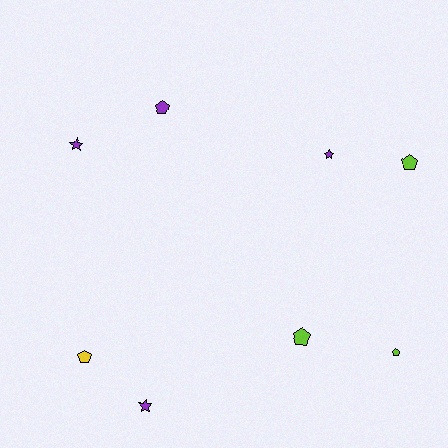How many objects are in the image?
There are 8 objects.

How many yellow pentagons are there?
There is 1 yellow pentagon.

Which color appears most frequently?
Purple, with 4 objects.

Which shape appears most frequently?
Pentagon, with 5 objects.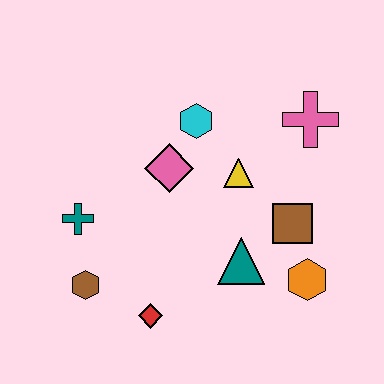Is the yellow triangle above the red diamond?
Yes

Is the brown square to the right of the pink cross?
No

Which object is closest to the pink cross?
The yellow triangle is closest to the pink cross.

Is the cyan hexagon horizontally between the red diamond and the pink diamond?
No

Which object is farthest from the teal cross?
The pink cross is farthest from the teal cross.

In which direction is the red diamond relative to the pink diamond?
The red diamond is below the pink diamond.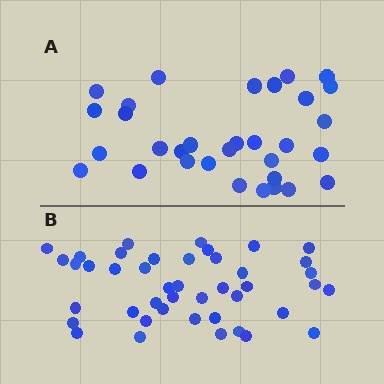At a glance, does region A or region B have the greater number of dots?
Region B (the bottom region) has more dots.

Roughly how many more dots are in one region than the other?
Region B has roughly 12 or so more dots than region A.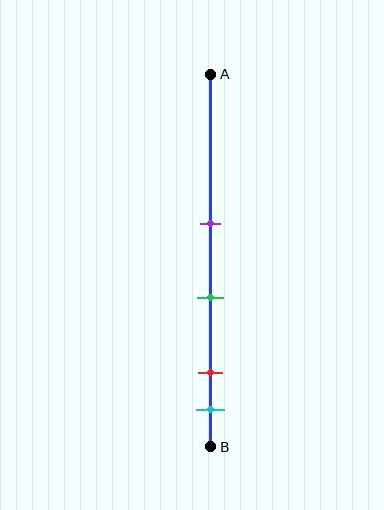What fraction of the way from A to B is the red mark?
The red mark is approximately 80% (0.8) of the way from A to B.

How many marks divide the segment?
There are 4 marks dividing the segment.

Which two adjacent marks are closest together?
The red and cyan marks are the closest adjacent pair.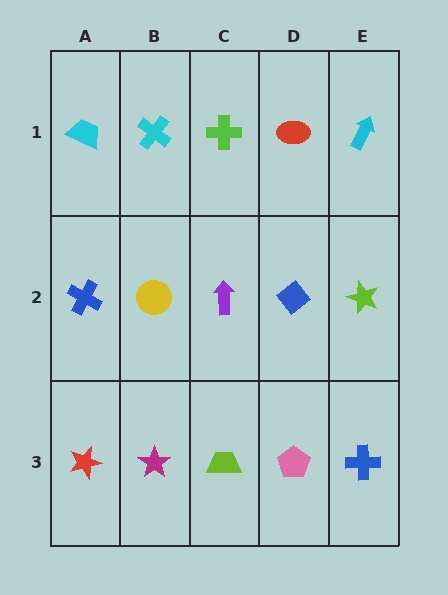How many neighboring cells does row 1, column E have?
2.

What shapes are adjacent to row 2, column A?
A cyan trapezoid (row 1, column A), a red star (row 3, column A), a yellow circle (row 2, column B).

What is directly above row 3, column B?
A yellow circle.